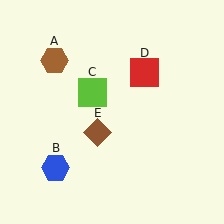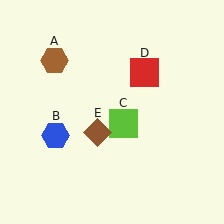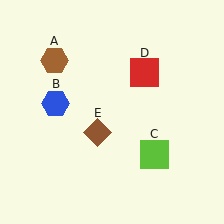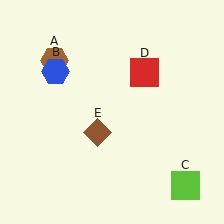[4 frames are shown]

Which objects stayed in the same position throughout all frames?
Brown hexagon (object A) and red square (object D) and brown diamond (object E) remained stationary.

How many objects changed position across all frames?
2 objects changed position: blue hexagon (object B), lime square (object C).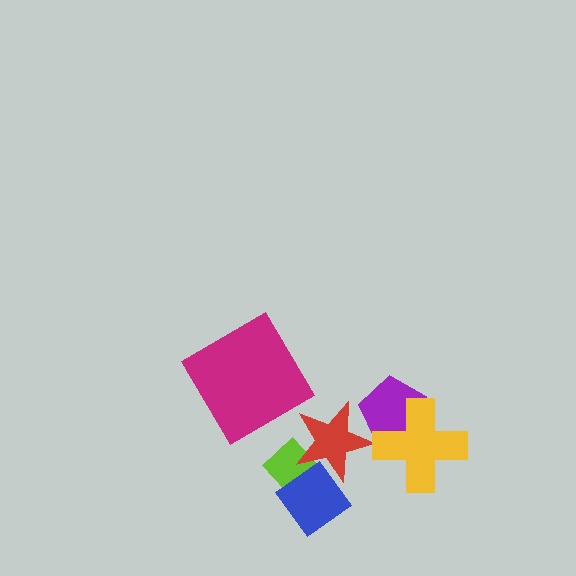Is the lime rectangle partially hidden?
Yes, it is partially covered by another shape.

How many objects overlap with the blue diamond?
2 objects overlap with the blue diamond.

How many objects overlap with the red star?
3 objects overlap with the red star.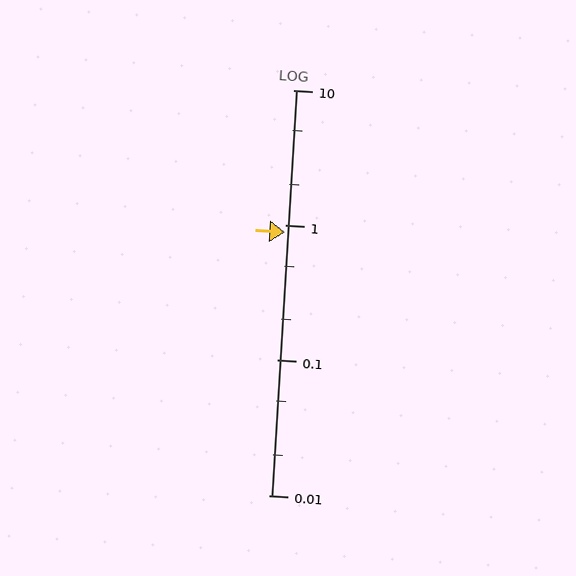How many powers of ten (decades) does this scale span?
The scale spans 3 decades, from 0.01 to 10.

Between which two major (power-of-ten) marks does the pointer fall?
The pointer is between 0.1 and 1.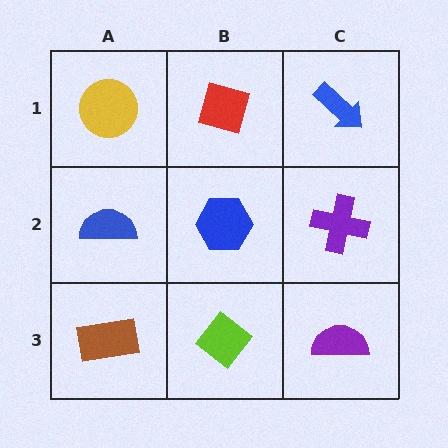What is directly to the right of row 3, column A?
A lime diamond.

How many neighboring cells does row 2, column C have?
3.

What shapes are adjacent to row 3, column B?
A blue hexagon (row 2, column B), a brown rectangle (row 3, column A), a purple semicircle (row 3, column C).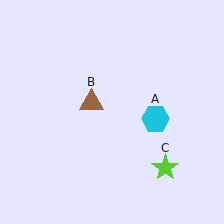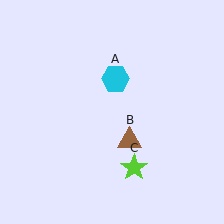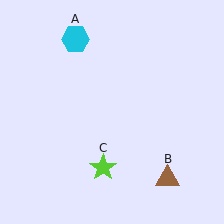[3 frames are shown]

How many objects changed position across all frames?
3 objects changed position: cyan hexagon (object A), brown triangle (object B), lime star (object C).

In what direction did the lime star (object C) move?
The lime star (object C) moved left.